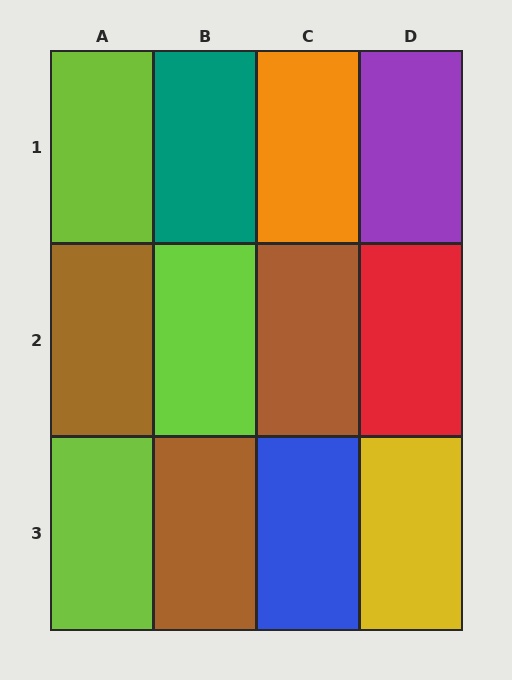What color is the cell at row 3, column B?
Brown.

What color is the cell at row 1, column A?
Lime.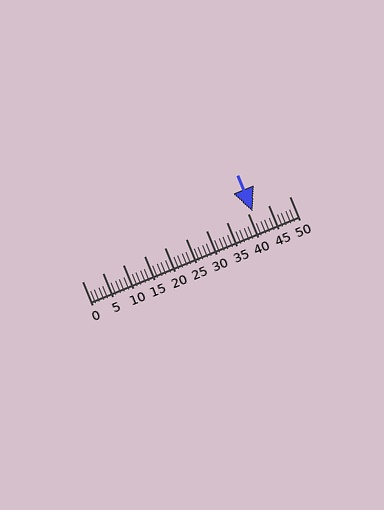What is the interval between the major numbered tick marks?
The major tick marks are spaced 5 units apart.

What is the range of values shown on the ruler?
The ruler shows values from 0 to 50.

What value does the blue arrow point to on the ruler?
The blue arrow points to approximately 41.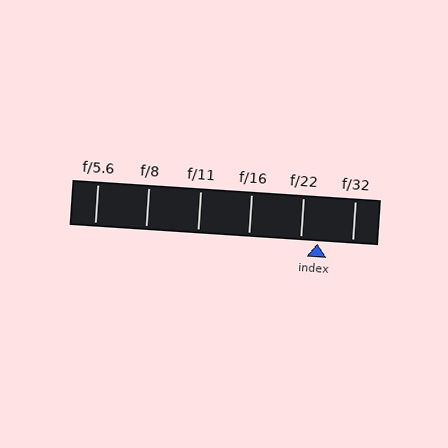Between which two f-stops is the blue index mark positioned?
The index mark is between f/22 and f/32.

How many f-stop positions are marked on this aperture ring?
There are 6 f-stop positions marked.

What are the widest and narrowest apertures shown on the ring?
The widest aperture shown is f/5.6 and the narrowest is f/32.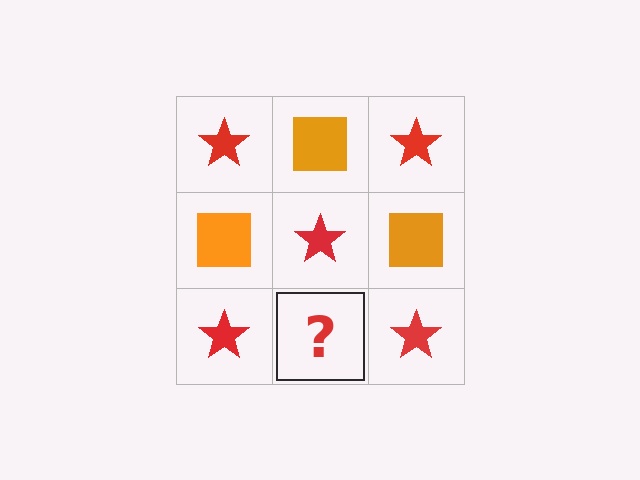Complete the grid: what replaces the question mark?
The question mark should be replaced with an orange square.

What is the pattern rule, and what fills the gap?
The rule is that it alternates red star and orange square in a checkerboard pattern. The gap should be filled with an orange square.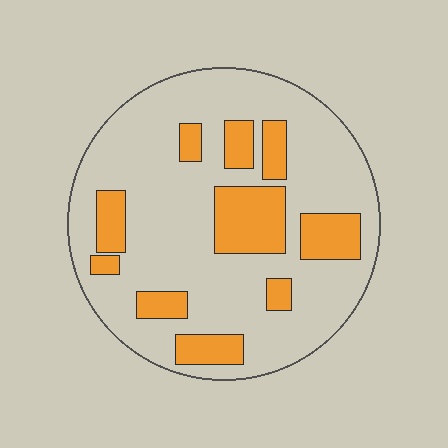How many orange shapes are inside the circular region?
10.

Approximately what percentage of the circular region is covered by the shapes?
Approximately 25%.